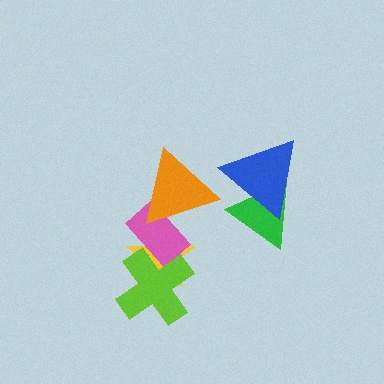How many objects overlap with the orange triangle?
2 objects overlap with the orange triangle.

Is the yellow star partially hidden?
Yes, it is partially covered by another shape.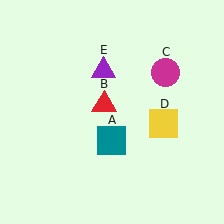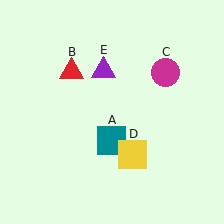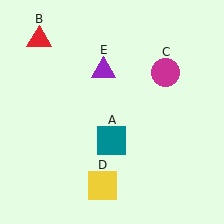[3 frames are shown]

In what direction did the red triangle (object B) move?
The red triangle (object B) moved up and to the left.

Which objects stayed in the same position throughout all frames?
Teal square (object A) and magenta circle (object C) and purple triangle (object E) remained stationary.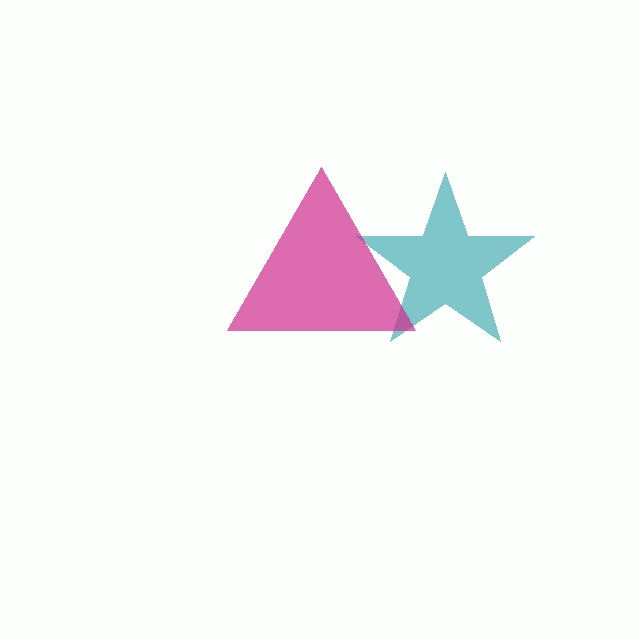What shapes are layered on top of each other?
The layered shapes are: a teal star, a magenta triangle.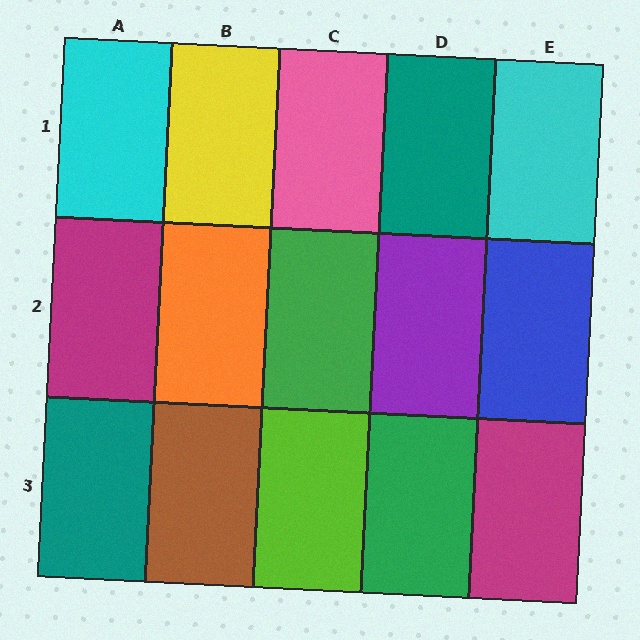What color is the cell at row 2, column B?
Orange.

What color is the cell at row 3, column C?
Lime.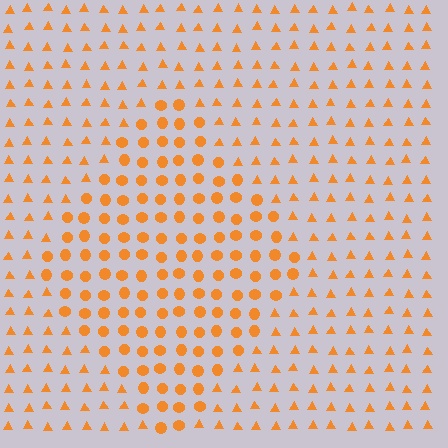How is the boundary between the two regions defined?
The boundary is defined by a change in element shape: circles inside vs. triangles outside. All elements share the same color and spacing.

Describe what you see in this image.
The image is filled with small orange elements arranged in a uniform grid. A diamond-shaped region contains circles, while the surrounding area contains triangles. The boundary is defined purely by the change in element shape.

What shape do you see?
I see a diamond.